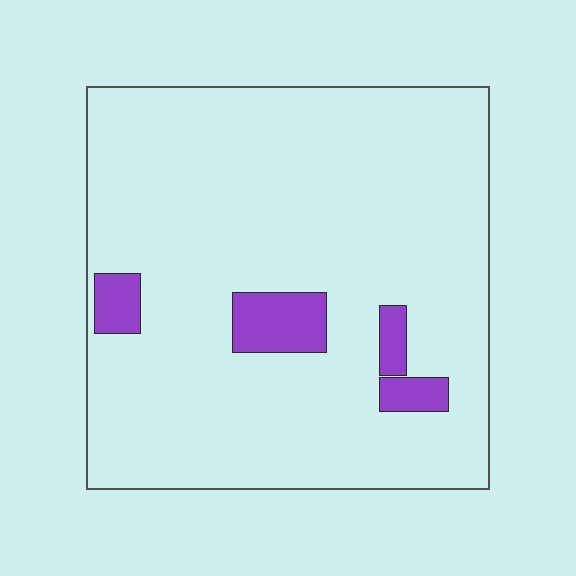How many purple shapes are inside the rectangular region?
4.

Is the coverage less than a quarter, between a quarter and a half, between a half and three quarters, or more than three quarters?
Less than a quarter.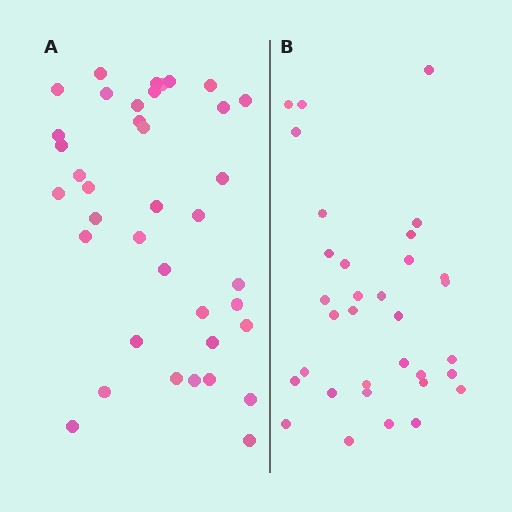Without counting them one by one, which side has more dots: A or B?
Region A (the left region) has more dots.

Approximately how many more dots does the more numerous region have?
Region A has about 5 more dots than region B.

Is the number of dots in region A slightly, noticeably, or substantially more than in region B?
Region A has only slightly more — the two regions are fairly close. The ratio is roughly 1.2 to 1.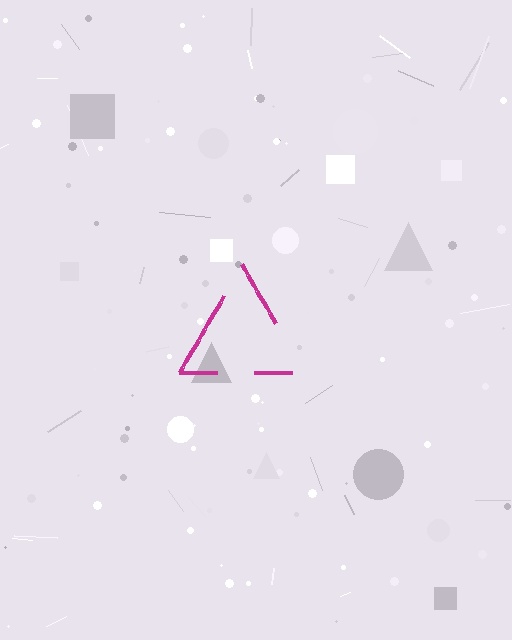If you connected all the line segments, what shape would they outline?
They would outline a triangle.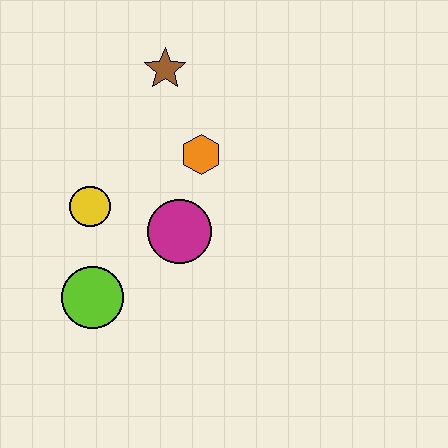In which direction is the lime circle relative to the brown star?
The lime circle is below the brown star.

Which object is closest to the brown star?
The orange hexagon is closest to the brown star.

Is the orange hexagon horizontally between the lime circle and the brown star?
No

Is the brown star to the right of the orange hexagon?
No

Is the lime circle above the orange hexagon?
No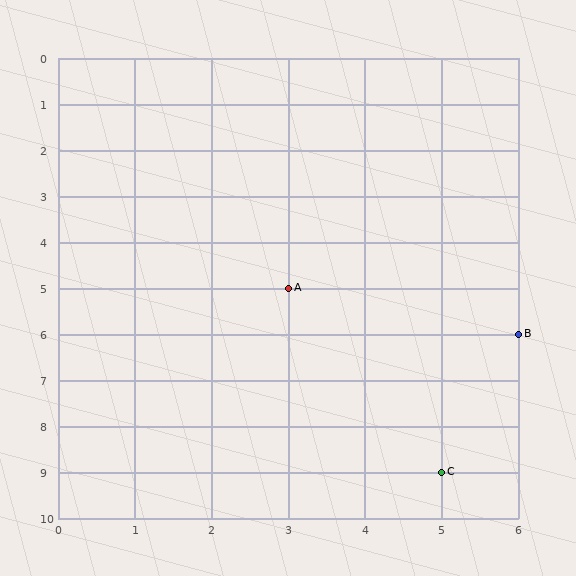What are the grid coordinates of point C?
Point C is at grid coordinates (5, 9).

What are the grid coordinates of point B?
Point B is at grid coordinates (6, 6).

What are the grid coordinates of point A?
Point A is at grid coordinates (3, 5).